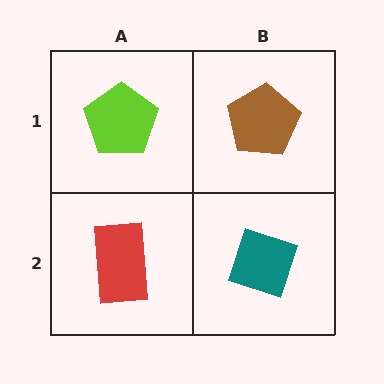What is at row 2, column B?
A teal diamond.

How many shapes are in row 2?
2 shapes.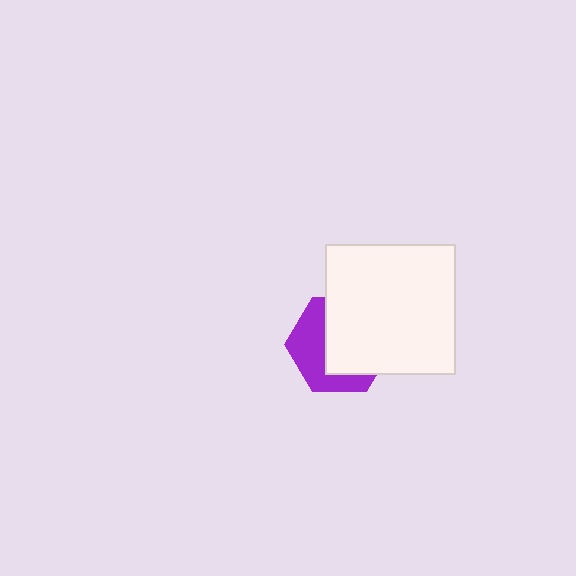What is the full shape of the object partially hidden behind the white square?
The partially hidden object is a purple hexagon.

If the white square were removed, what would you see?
You would see the complete purple hexagon.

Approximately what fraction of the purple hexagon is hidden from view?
Roughly 57% of the purple hexagon is hidden behind the white square.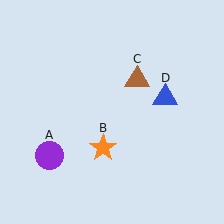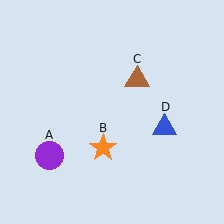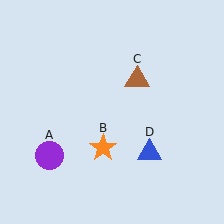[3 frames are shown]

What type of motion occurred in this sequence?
The blue triangle (object D) rotated clockwise around the center of the scene.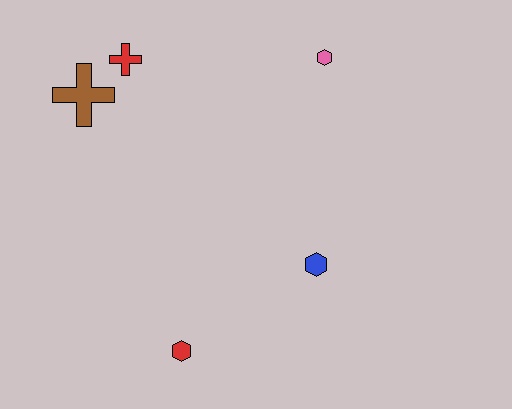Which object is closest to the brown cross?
The red cross is closest to the brown cross.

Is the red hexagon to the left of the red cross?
No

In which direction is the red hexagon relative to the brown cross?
The red hexagon is below the brown cross.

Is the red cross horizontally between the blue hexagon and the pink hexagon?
No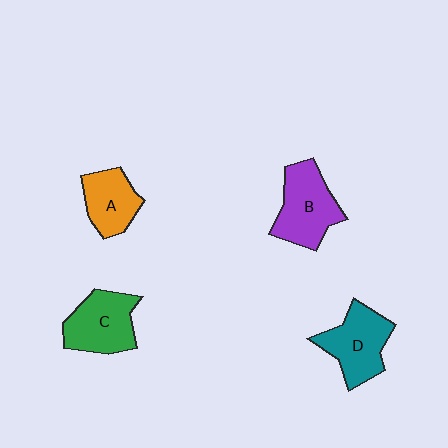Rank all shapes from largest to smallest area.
From largest to smallest: B (purple), D (teal), C (green), A (orange).